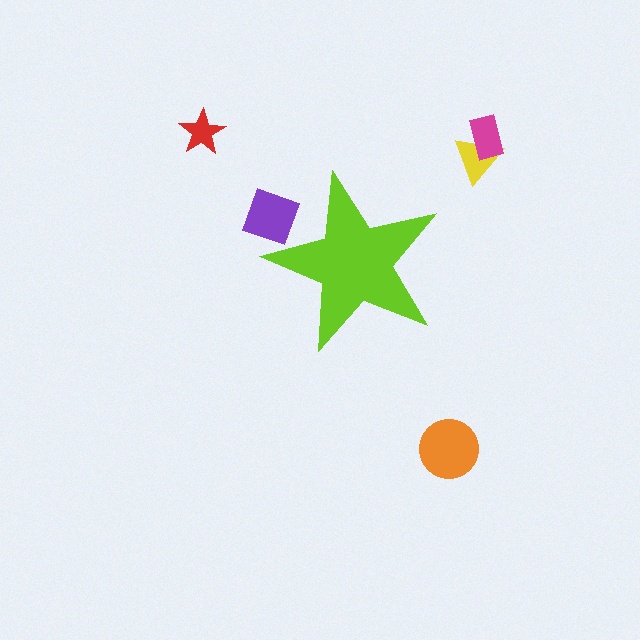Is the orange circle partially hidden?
No, the orange circle is fully visible.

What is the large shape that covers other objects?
A lime star.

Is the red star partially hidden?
No, the red star is fully visible.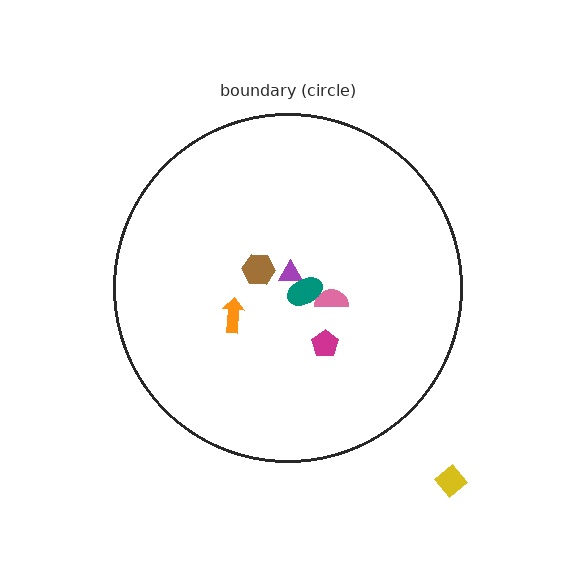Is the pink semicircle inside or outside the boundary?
Inside.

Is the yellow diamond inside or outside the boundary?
Outside.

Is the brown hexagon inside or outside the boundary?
Inside.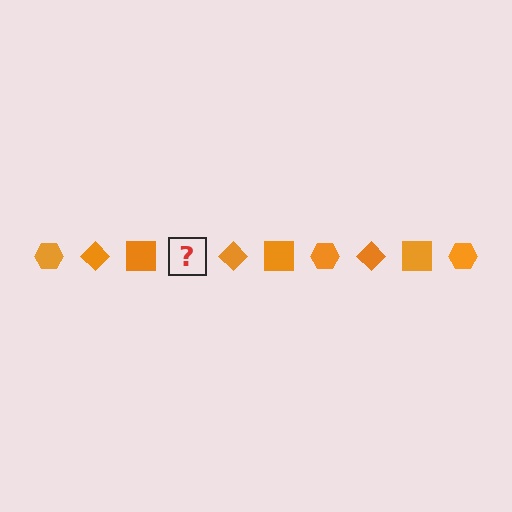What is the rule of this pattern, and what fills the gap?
The rule is that the pattern cycles through hexagon, diamond, square shapes in orange. The gap should be filled with an orange hexagon.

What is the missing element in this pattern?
The missing element is an orange hexagon.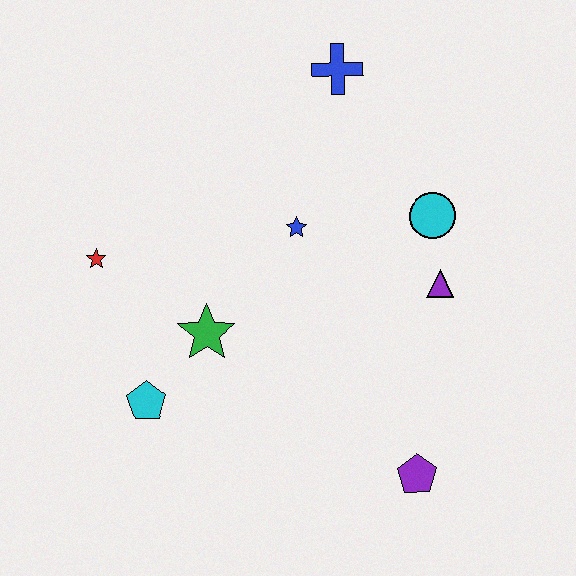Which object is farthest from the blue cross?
The purple pentagon is farthest from the blue cross.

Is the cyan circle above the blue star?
Yes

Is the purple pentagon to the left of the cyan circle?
Yes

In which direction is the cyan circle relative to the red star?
The cyan circle is to the right of the red star.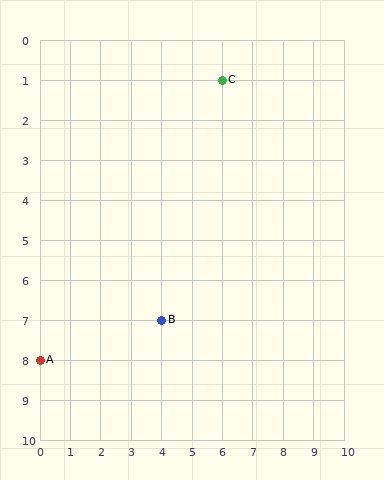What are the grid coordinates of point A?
Point A is at grid coordinates (0, 8).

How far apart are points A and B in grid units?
Points A and B are 4 columns and 1 row apart (about 4.1 grid units diagonally).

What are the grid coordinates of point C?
Point C is at grid coordinates (6, 1).